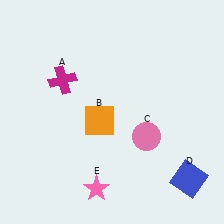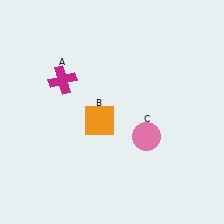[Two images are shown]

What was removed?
The blue square (D), the pink star (E) were removed in Image 2.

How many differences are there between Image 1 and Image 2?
There are 2 differences between the two images.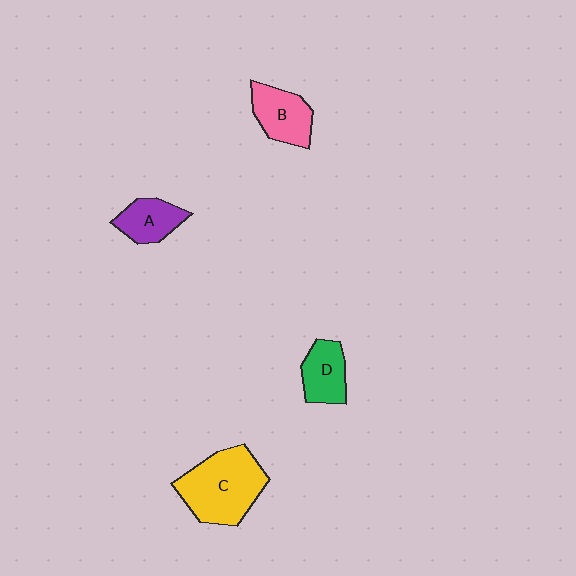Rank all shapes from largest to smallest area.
From largest to smallest: C (yellow), B (pink), D (green), A (purple).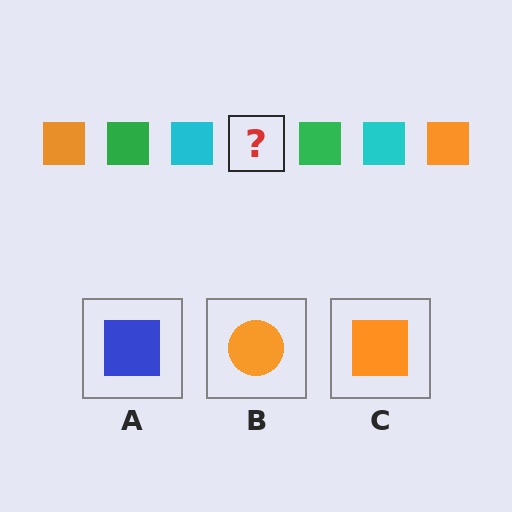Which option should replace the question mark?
Option C.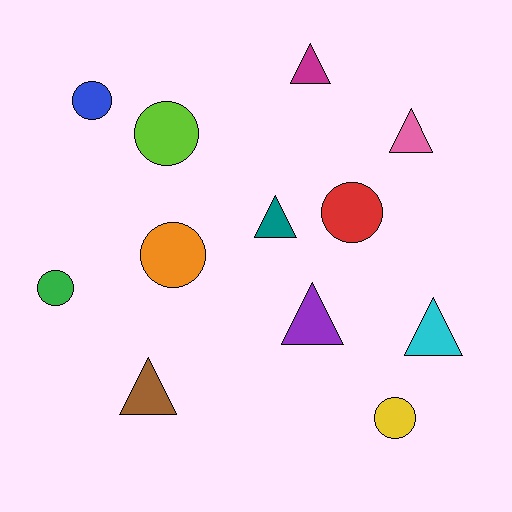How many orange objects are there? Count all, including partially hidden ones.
There is 1 orange object.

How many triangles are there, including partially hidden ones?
There are 6 triangles.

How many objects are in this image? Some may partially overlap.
There are 12 objects.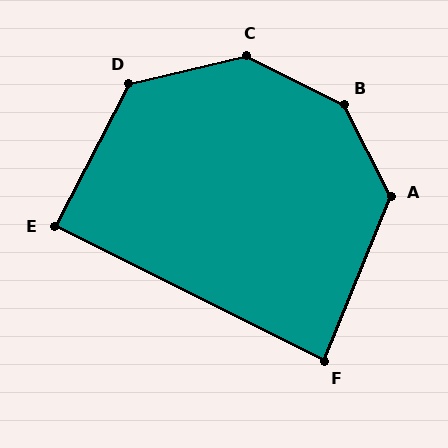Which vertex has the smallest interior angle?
F, at approximately 86 degrees.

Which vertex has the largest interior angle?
B, at approximately 143 degrees.